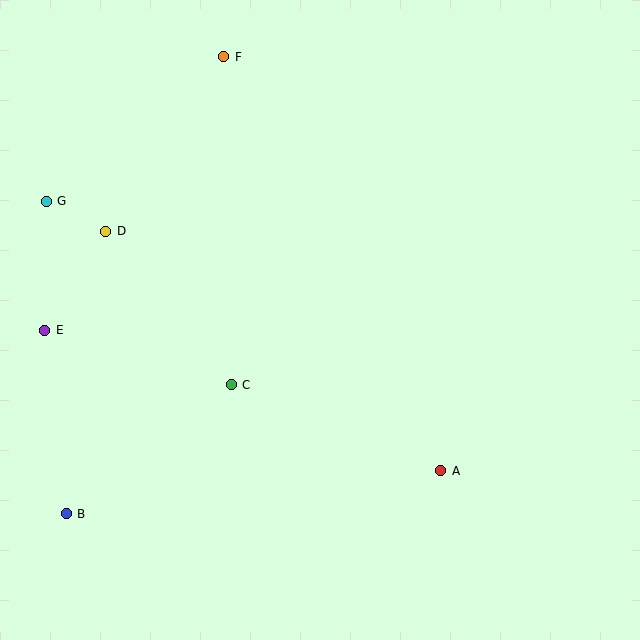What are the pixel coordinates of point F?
Point F is at (224, 57).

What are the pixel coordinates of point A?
Point A is at (441, 471).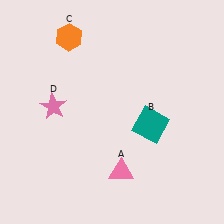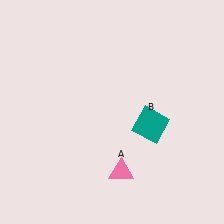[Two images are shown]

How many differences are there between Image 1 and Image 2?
There are 2 differences between the two images.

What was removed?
The orange hexagon (C), the pink star (D) were removed in Image 2.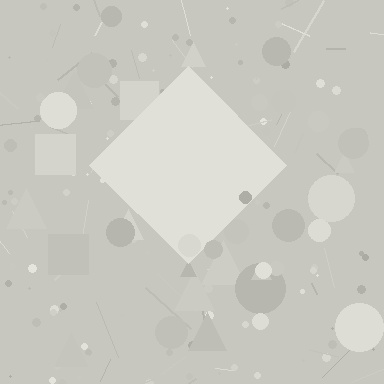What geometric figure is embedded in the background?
A diamond is embedded in the background.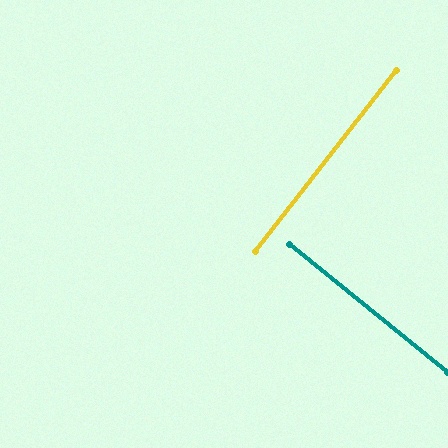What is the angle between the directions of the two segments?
Approximately 89 degrees.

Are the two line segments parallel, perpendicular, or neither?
Perpendicular — they meet at approximately 89°.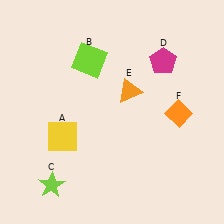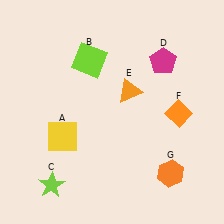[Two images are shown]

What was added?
An orange hexagon (G) was added in Image 2.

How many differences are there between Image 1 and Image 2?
There is 1 difference between the two images.